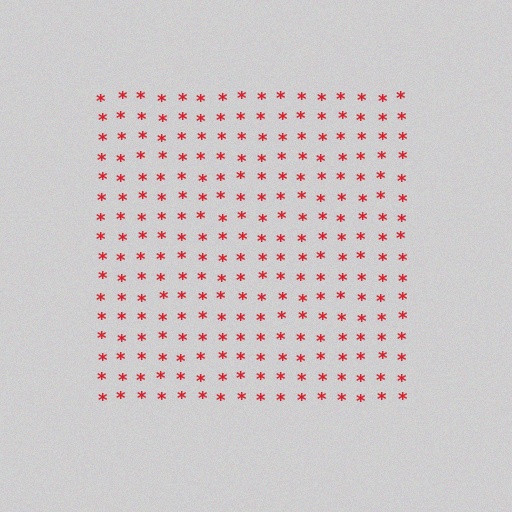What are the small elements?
The small elements are asterisks.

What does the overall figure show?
The overall figure shows a square.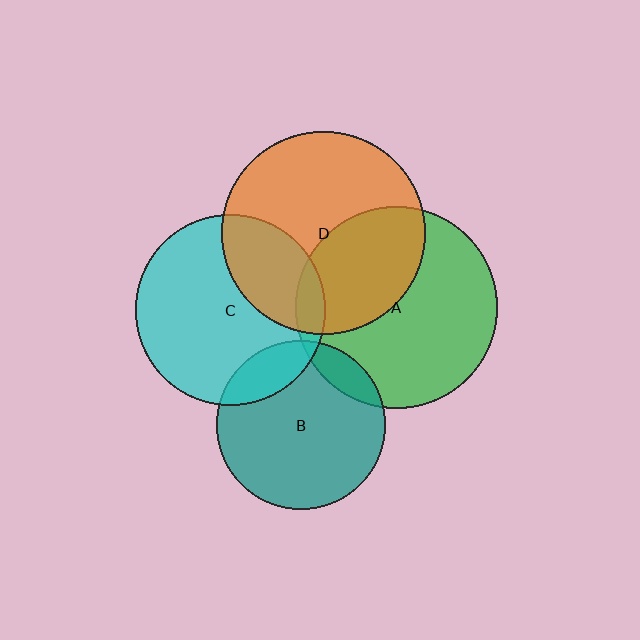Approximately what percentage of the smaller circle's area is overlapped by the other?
Approximately 15%.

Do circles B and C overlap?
Yes.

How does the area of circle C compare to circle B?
Approximately 1.3 times.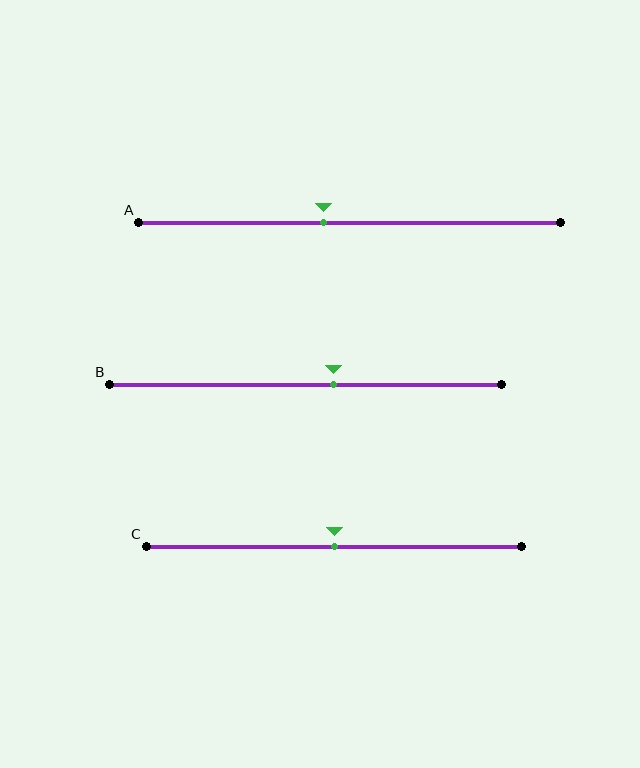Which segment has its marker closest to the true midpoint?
Segment C has its marker closest to the true midpoint.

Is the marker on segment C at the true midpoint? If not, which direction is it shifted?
Yes, the marker on segment C is at the true midpoint.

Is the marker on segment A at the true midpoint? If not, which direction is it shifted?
No, the marker on segment A is shifted to the left by about 6% of the segment length.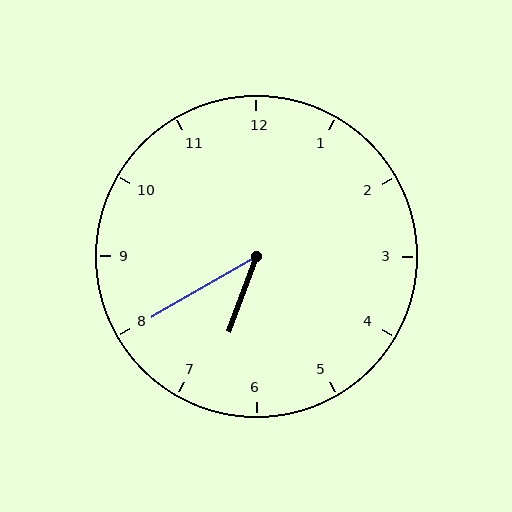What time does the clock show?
6:40.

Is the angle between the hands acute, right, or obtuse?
It is acute.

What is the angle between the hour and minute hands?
Approximately 40 degrees.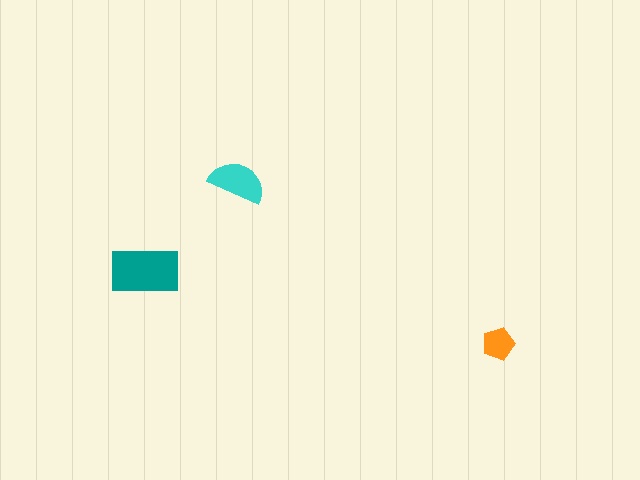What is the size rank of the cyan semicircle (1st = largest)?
2nd.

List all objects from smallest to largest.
The orange pentagon, the cyan semicircle, the teal rectangle.